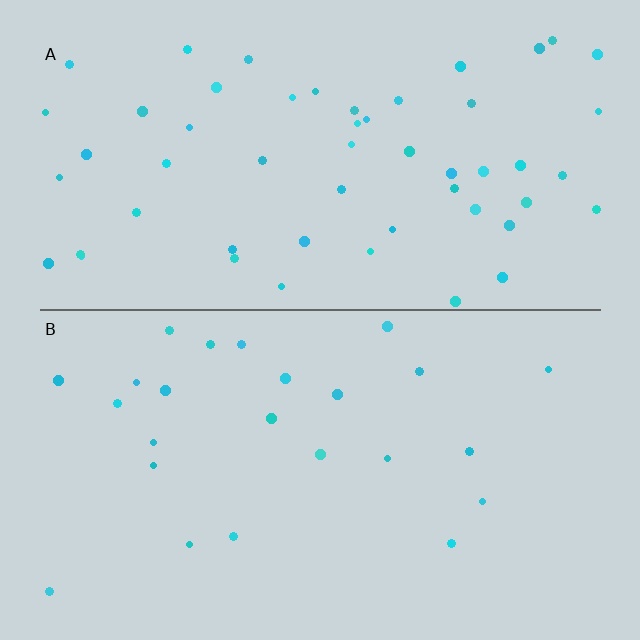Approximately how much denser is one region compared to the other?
Approximately 2.2× — region A over region B.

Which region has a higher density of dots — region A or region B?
A (the top).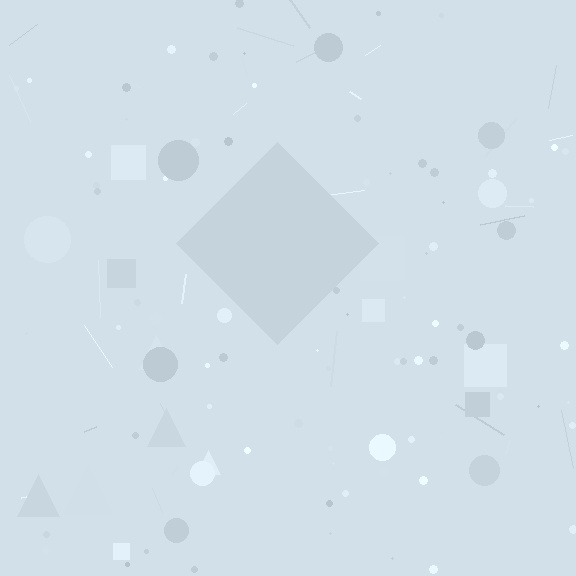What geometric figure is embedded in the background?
A diamond is embedded in the background.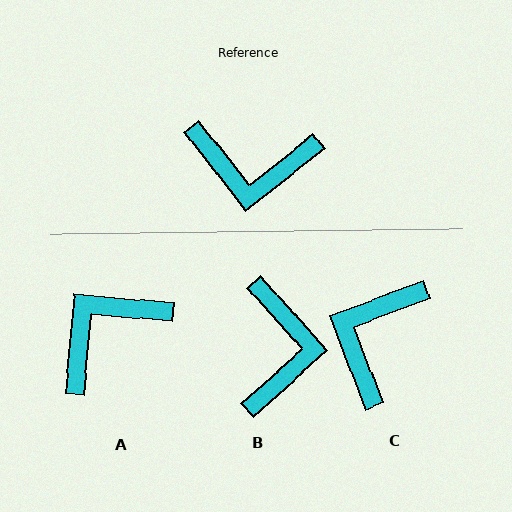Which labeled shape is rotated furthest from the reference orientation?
A, about 134 degrees away.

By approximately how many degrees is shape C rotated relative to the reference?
Approximately 108 degrees clockwise.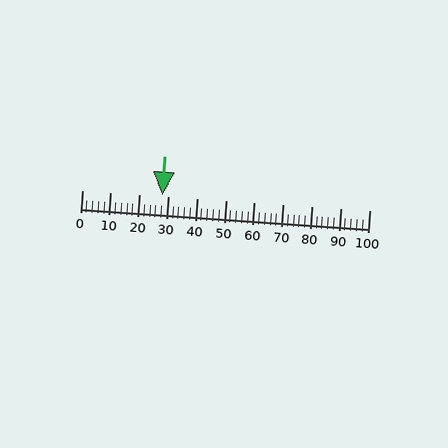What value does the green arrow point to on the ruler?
The green arrow points to approximately 28.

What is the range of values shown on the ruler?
The ruler shows values from 0 to 100.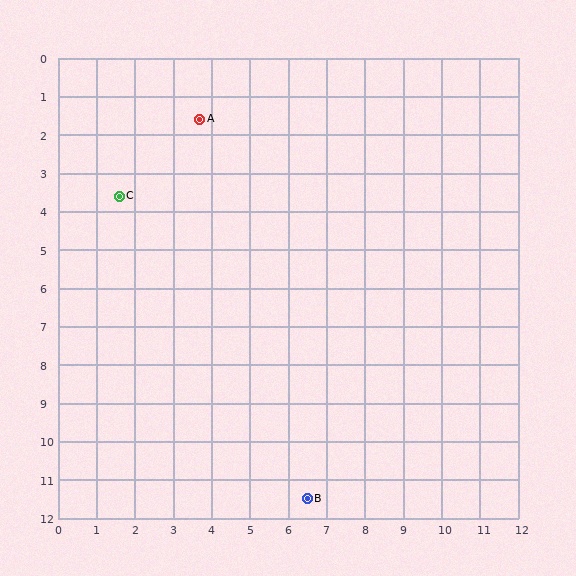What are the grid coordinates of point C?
Point C is at approximately (1.6, 3.6).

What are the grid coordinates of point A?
Point A is at approximately (3.7, 1.6).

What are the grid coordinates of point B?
Point B is at approximately (6.5, 11.5).